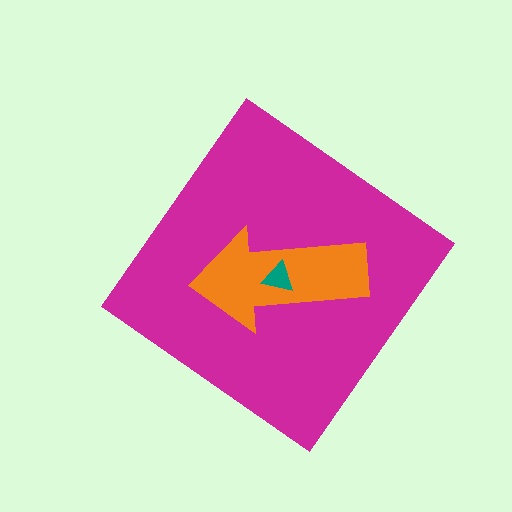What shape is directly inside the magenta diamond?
The orange arrow.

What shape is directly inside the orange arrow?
The teal triangle.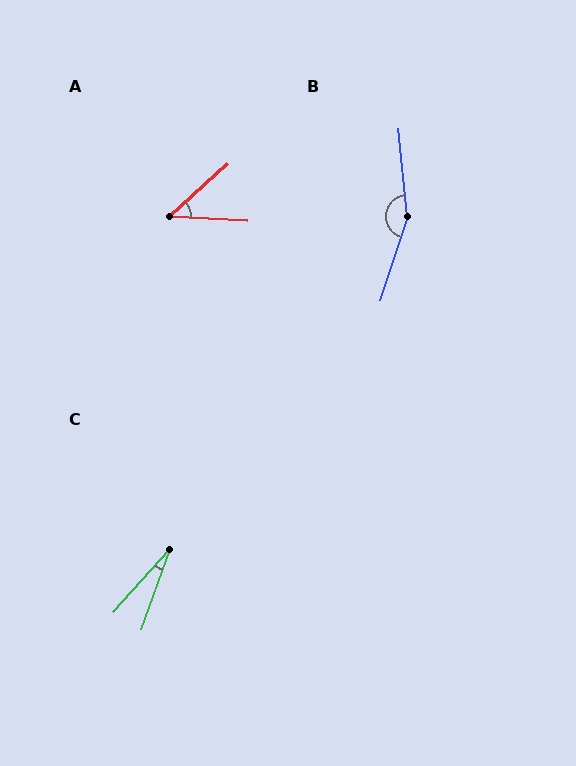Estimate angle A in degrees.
Approximately 45 degrees.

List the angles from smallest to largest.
C (22°), A (45°), B (156°).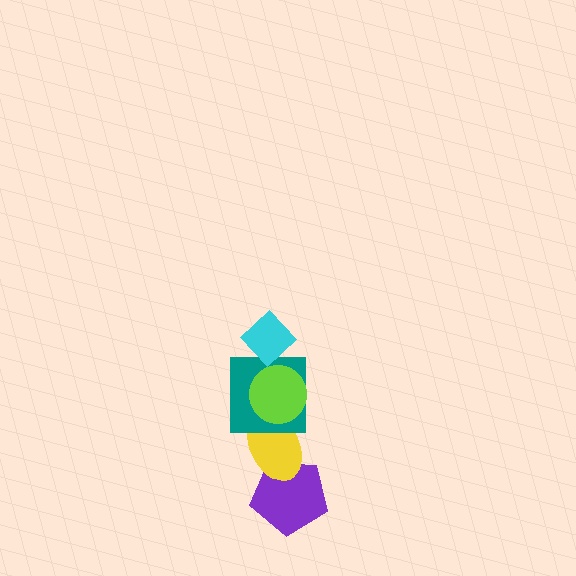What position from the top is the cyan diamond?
The cyan diamond is 1st from the top.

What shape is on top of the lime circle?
The cyan diamond is on top of the lime circle.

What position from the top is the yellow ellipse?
The yellow ellipse is 4th from the top.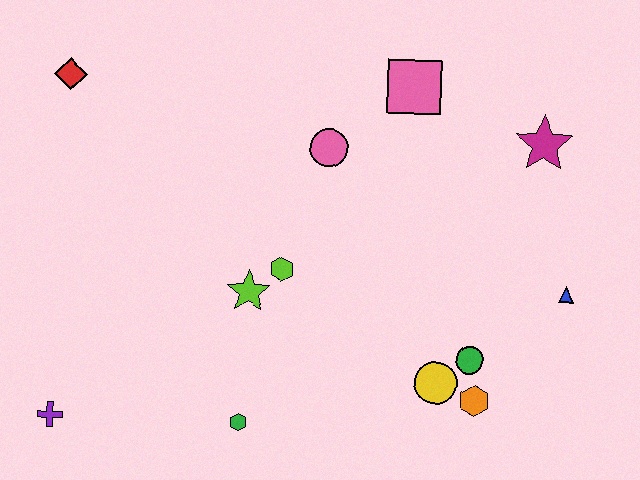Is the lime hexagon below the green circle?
No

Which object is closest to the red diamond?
The pink circle is closest to the red diamond.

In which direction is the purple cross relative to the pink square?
The purple cross is to the left of the pink square.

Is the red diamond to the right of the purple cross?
Yes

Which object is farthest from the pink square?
The purple cross is farthest from the pink square.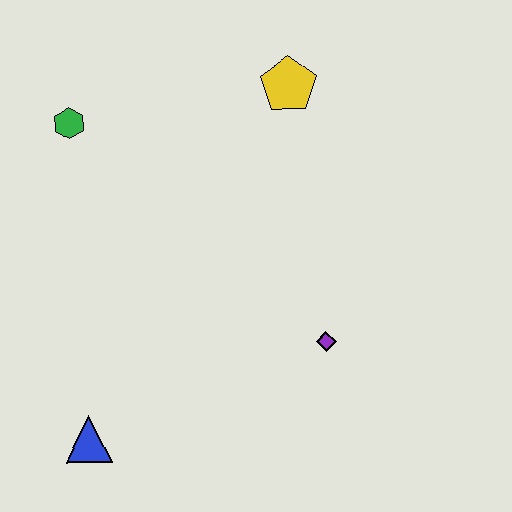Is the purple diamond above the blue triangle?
Yes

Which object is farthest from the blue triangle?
The yellow pentagon is farthest from the blue triangle.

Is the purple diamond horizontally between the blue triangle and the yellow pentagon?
No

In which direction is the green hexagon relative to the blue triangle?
The green hexagon is above the blue triangle.